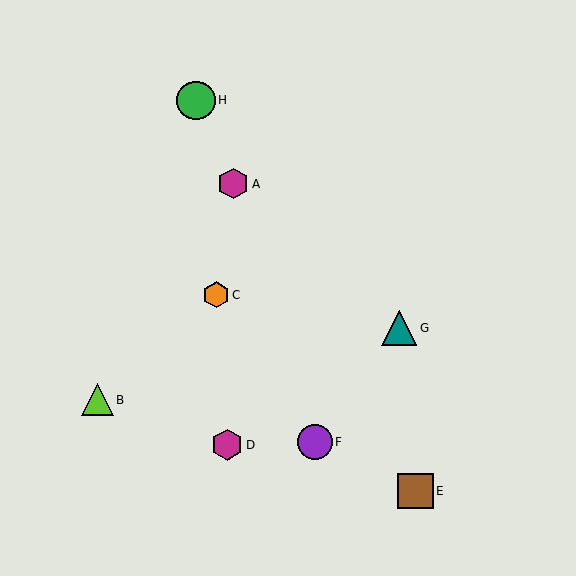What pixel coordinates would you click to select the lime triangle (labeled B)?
Click at (97, 400) to select the lime triangle B.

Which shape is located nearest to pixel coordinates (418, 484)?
The brown square (labeled E) at (415, 491) is nearest to that location.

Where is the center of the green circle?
The center of the green circle is at (196, 100).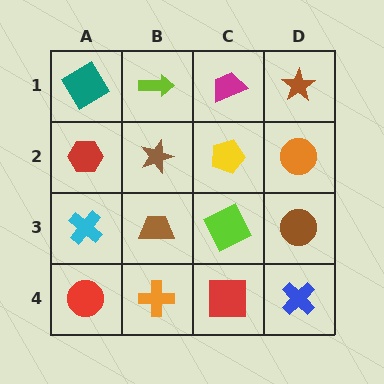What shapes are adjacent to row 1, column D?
An orange circle (row 2, column D), a magenta trapezoid (row 1, column C).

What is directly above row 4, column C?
A lime square.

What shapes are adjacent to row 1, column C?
A yellow pentagon (row 2, column C), a lime arrow (row 1, column B), a brown star (row 1, column D).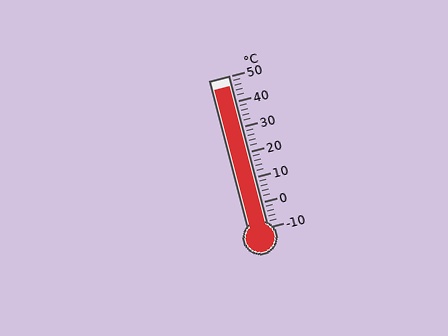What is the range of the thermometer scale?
The thermometer scale ranges from -10°C to 50°C.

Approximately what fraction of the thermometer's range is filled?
The thermometer is filled to approximately 95% of its range.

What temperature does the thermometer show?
The thermometer shows approximately 46°C.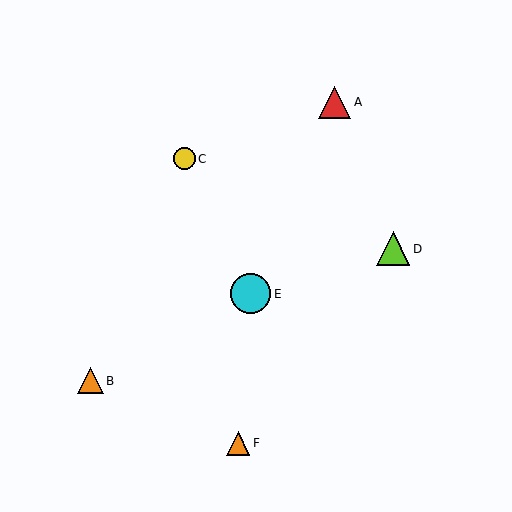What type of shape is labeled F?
Shape F is an orange triangle.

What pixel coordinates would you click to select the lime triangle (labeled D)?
Click at (393, 249) to select the lime triangle D.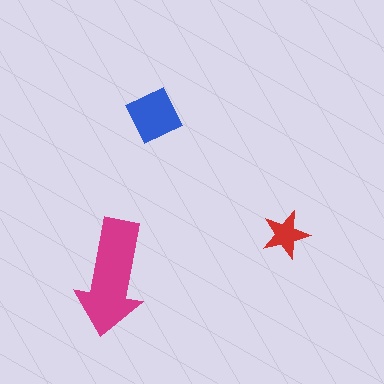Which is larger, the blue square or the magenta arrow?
The magenta arrow.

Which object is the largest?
The magenta arrow.